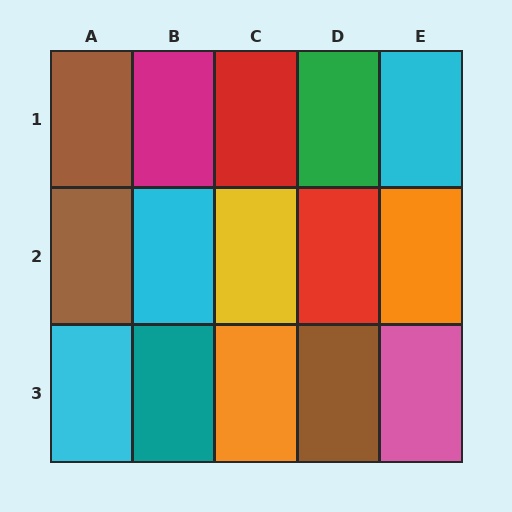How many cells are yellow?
1 cell is yellow.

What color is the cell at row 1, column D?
Green.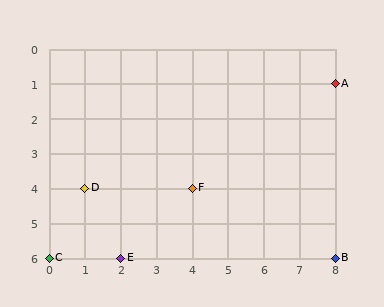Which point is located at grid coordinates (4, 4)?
Point F is at (4, 4).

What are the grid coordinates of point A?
Point A is at grid coordinates (8, 1).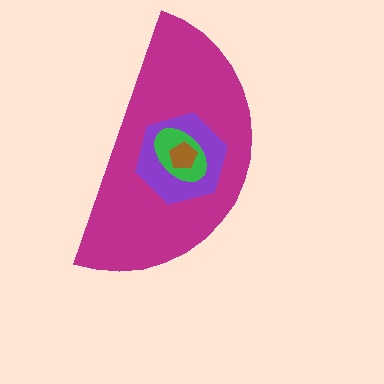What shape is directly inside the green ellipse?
The brown pentagon.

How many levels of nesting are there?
4.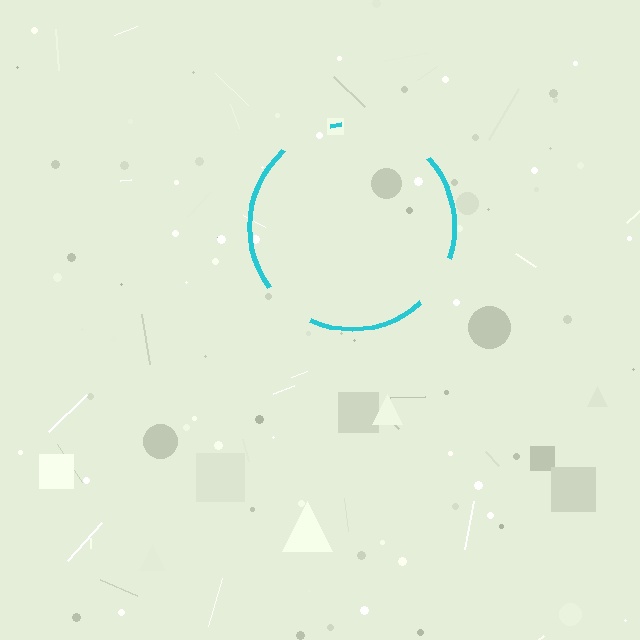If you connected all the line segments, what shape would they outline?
They would outline a circle.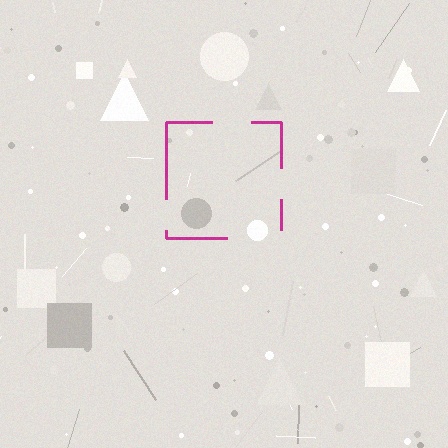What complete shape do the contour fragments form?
The contour fragments form a square.